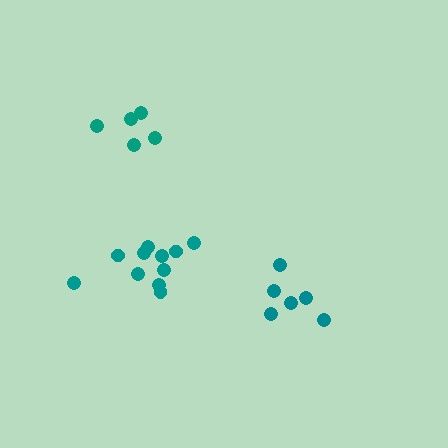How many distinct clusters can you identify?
There are 3 distinct clusters.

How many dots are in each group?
Group 1: 11 dots, Group 2: 5 dots, Group 3: 6 dots (22 total).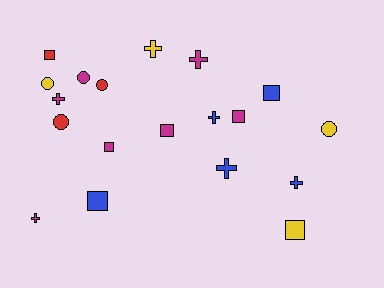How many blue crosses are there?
There are 3 blue crosses.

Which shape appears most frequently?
Cross, with 7 objects.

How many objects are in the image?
There are 19 objects.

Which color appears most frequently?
Magenta, with 7 objects.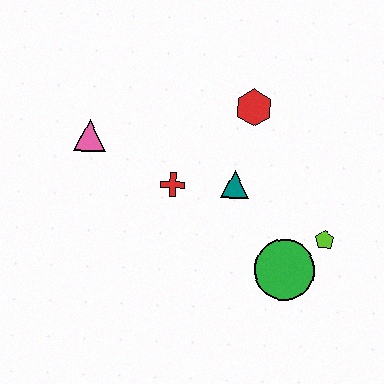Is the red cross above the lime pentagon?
Yes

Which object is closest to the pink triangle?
The red cross is closest to the pink triangle.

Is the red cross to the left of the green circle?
Yes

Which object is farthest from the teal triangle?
The pink triangle is farthest from the teal triangle.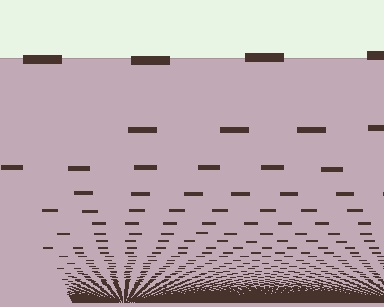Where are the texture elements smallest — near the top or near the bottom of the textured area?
Near the bottom.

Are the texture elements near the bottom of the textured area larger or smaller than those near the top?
Smaller. The gradient is inverted — elements near the bottom are smaller and denser.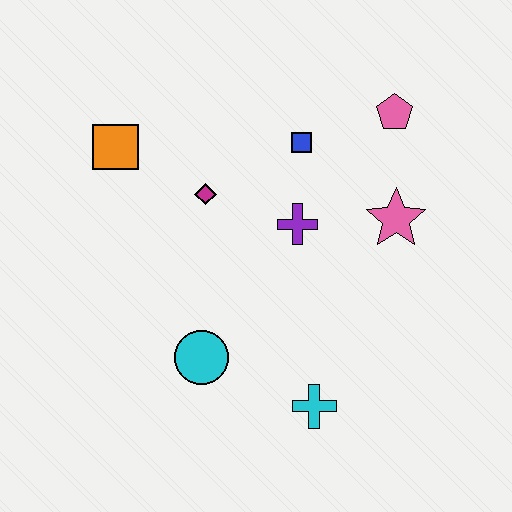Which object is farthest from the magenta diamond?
The cyan cross is farthest from the magenta diamond.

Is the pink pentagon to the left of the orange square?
No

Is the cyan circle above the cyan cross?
Yes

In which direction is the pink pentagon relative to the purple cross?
The pink pentagon is above the purple cross.